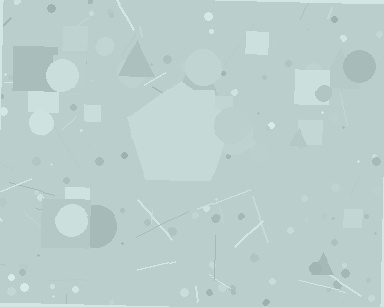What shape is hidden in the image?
A pentagon is hidden in the image.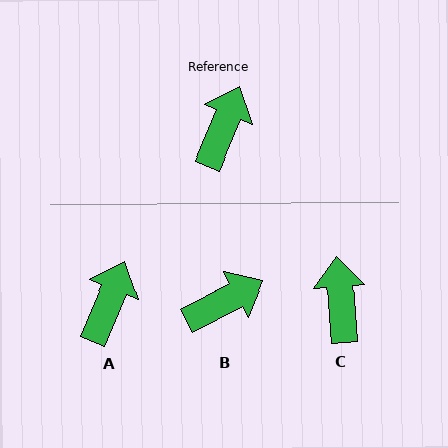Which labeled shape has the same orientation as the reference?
A.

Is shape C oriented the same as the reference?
No, it is off by about 27 degrees.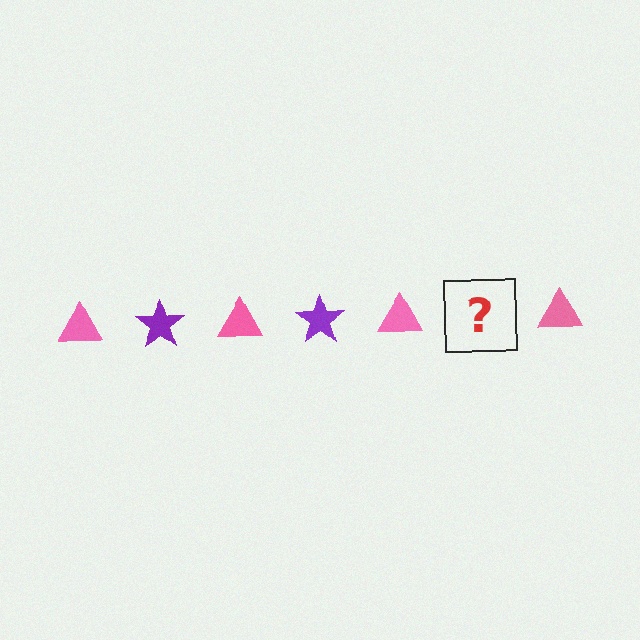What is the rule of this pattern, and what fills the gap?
The rule is that the pattern alternates between pink triangle and purple star. The gap should be filled with a purple star.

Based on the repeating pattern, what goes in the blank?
The blank should be a purple star.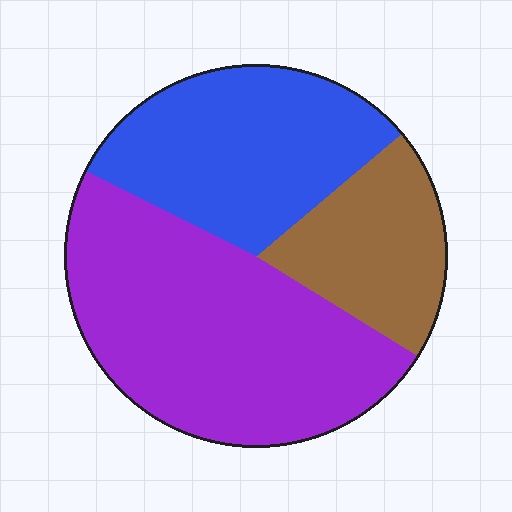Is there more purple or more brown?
Purple.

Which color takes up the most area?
Purple, at roughly 50%.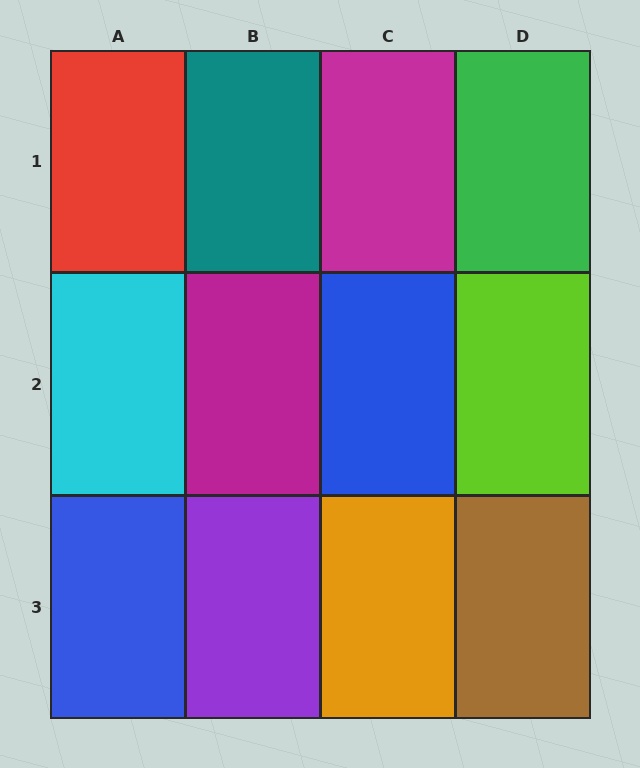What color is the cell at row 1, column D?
Green.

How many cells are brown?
1 cell is brown.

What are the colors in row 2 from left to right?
Cyan, magenta, blue, lime.